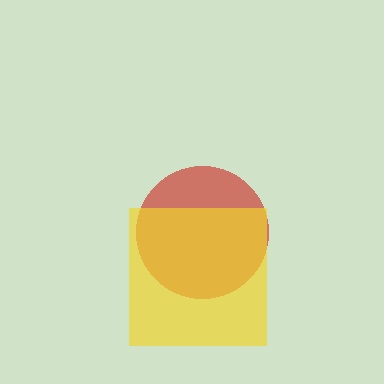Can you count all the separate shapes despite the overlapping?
Yes, there are 2 separate shapes.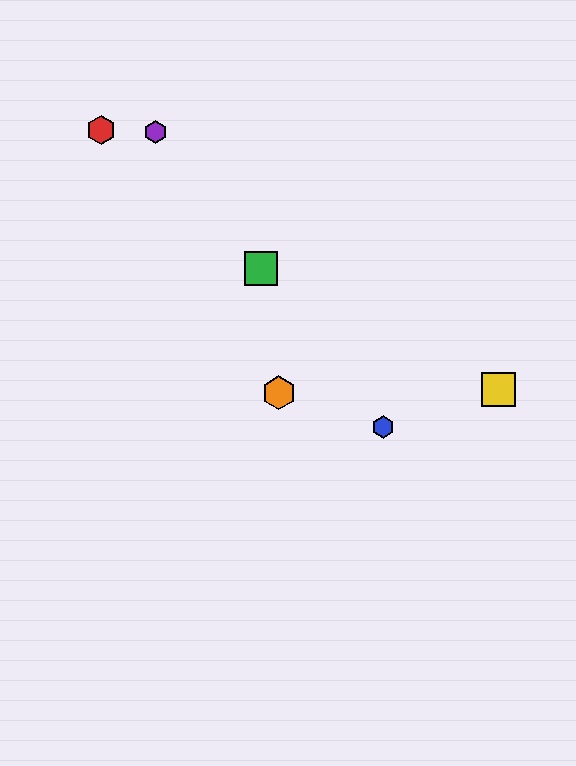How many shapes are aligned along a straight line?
3 shapes (the blue hexagon, the green square, the purple hexagon) are aligned along a straight line.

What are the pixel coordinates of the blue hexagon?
The blue hexagon is at (383, 427).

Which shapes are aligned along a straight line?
The blue hexagon, the green square, the purple hexagon are aligned along a straight line.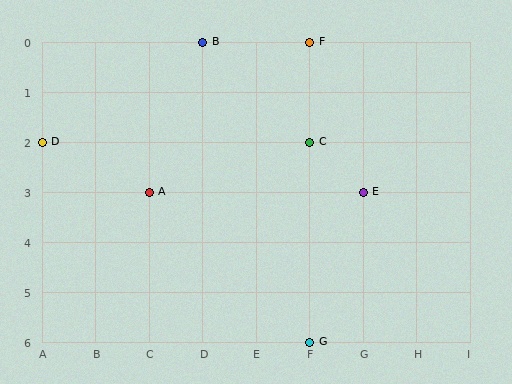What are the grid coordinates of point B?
Point B is at grid coordinates (D, 0).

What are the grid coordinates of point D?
Point D is at grid coordinates (A, 2).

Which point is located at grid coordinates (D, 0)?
Point B is at (D, 0).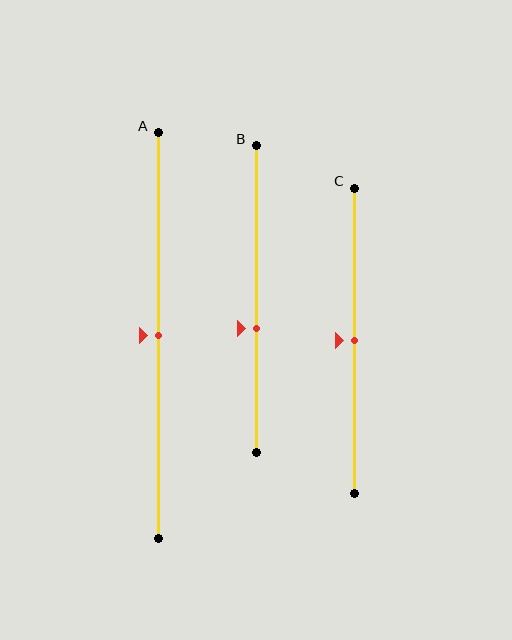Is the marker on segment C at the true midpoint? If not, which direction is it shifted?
Yes, the marker on segment C is at the true midpoint.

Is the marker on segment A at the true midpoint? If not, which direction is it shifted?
Yes, the marker on segment A is at the true midpoint.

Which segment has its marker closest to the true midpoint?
Segment A has its marker closest to the true midpoint.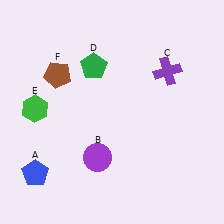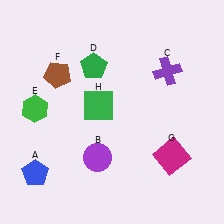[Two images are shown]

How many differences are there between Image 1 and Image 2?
There are 2 differences between the two images.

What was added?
A magenta square (G), a green square (H) were added in Image 2.